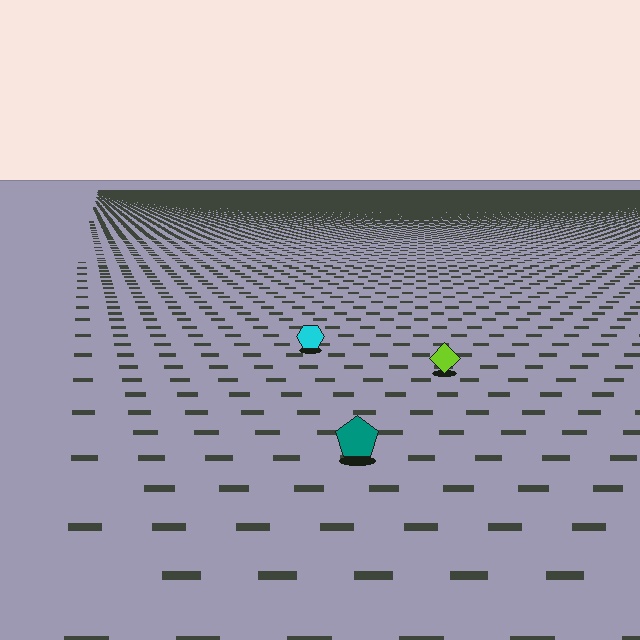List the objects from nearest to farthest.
From nearest to farthest: the teal pentagon, the lime diamond, the cyan hexagon.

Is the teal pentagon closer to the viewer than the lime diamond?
Yes. The teal pentagon is closer — you can tell from the texture gradient: the ground texture is coarser near it.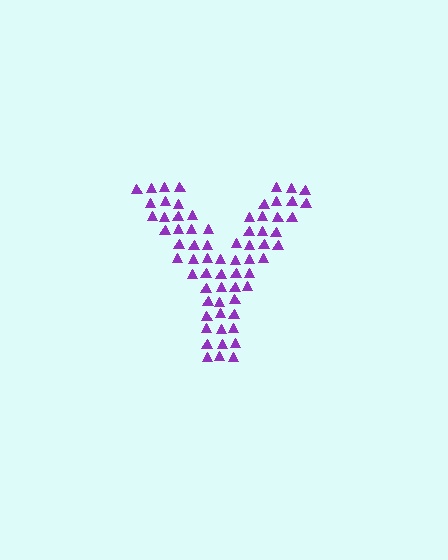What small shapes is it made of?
It is made of small triangles.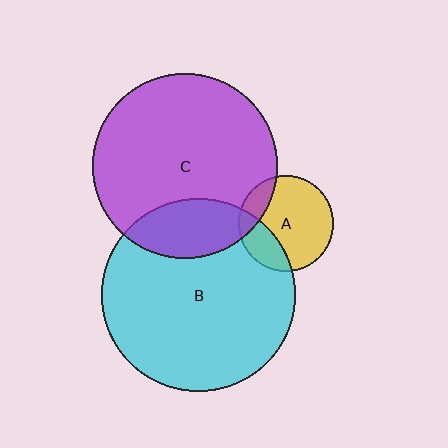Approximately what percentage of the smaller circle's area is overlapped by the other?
Approximately 20%.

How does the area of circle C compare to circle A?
Approximately 3.8 times.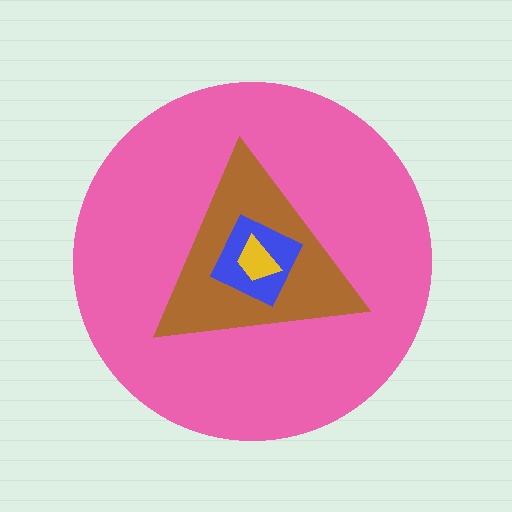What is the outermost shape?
The pink circle.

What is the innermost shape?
The yellow trapezoid.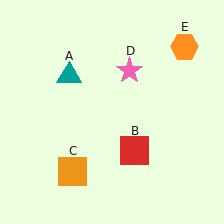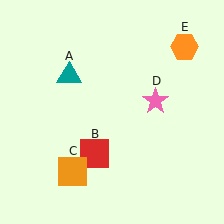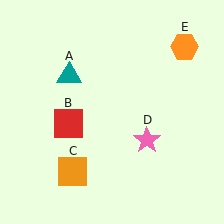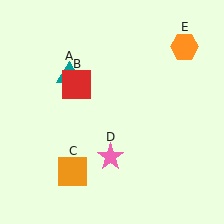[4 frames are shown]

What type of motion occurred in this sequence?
The red square (object B), pink star (object D) rotated clockwise around the center of the scene.